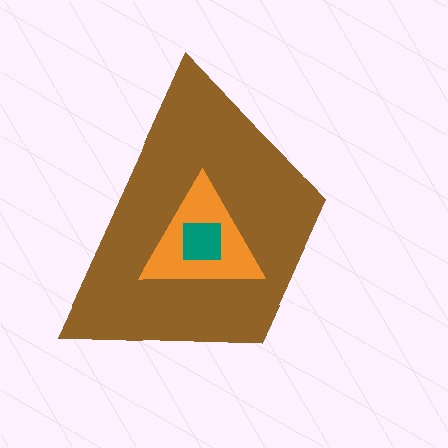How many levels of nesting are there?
3.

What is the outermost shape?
The brown trapezoid.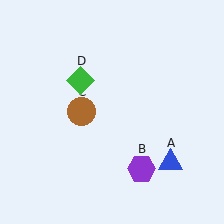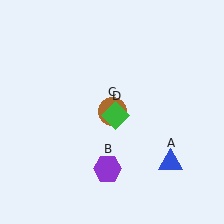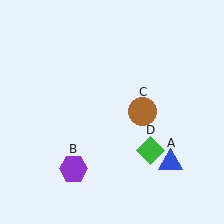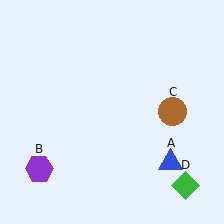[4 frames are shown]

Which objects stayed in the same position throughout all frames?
Blue triangle (object A) remained stationary.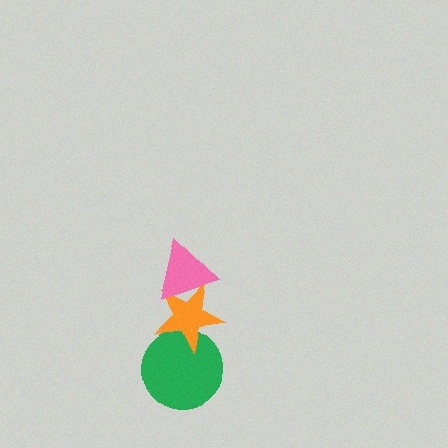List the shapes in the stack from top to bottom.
From top to bottom: the pink triangle, the orange star, the green circle.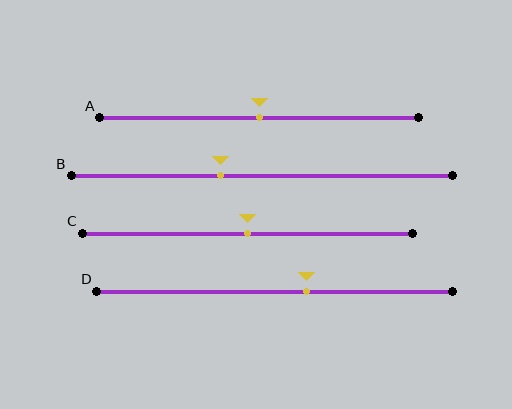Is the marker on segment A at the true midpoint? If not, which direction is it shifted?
Yes, the marker on segment A is at the true midpoint.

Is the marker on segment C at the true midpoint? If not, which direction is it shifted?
Yes, the marker on segment C is at the true midpoint.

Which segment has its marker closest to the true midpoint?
Segment A has its marker closest to the true midpoint.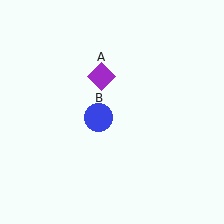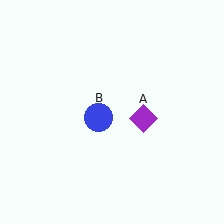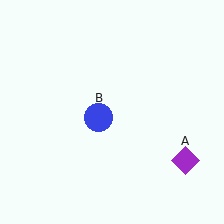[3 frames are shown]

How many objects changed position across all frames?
1 object changed position: purple diamond (object A).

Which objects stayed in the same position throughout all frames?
Blue circle (object B) remained stationary.